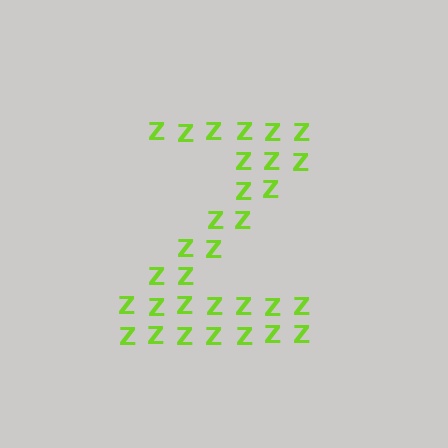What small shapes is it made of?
It is made of small letter Z's.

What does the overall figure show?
The overall figure shows the letter Z.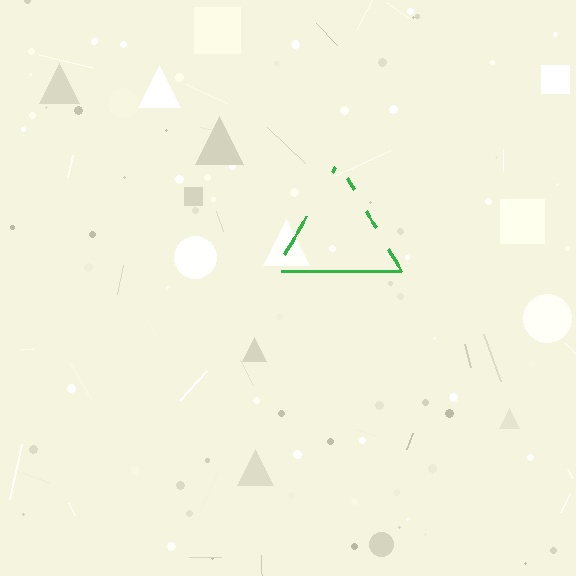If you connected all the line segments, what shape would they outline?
They would outline a triangle.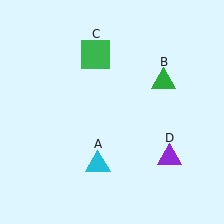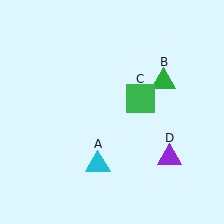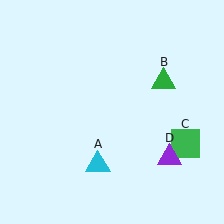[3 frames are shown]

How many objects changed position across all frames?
1 object changed position: green square (object C).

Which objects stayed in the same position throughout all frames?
Cyan triangle (object A) and green triangle (object B) and purple triangle (object D) remained stationary.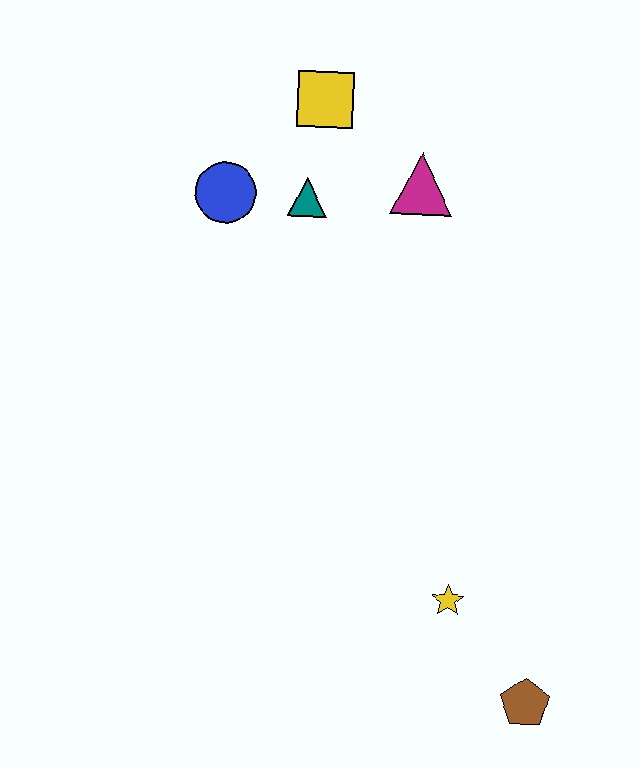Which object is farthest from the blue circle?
The brown pentagon is farthest from the blue circle.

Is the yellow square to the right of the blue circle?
Yes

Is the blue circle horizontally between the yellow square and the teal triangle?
No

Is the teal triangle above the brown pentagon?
Yes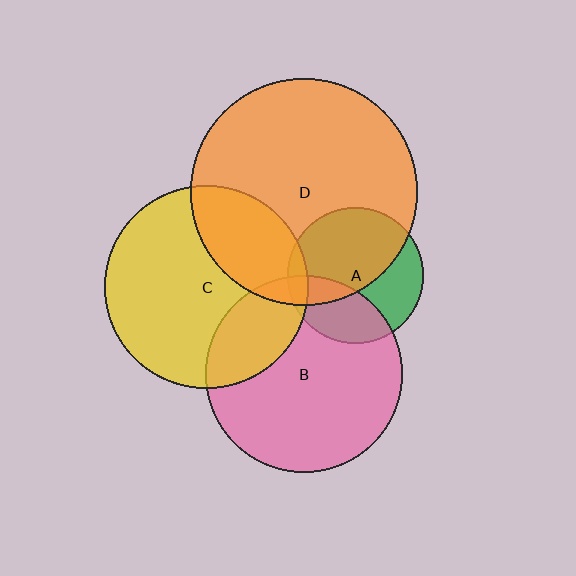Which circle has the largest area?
Circle D (orange).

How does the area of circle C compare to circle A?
Approximately 2.2 times.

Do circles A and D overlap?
Yes.